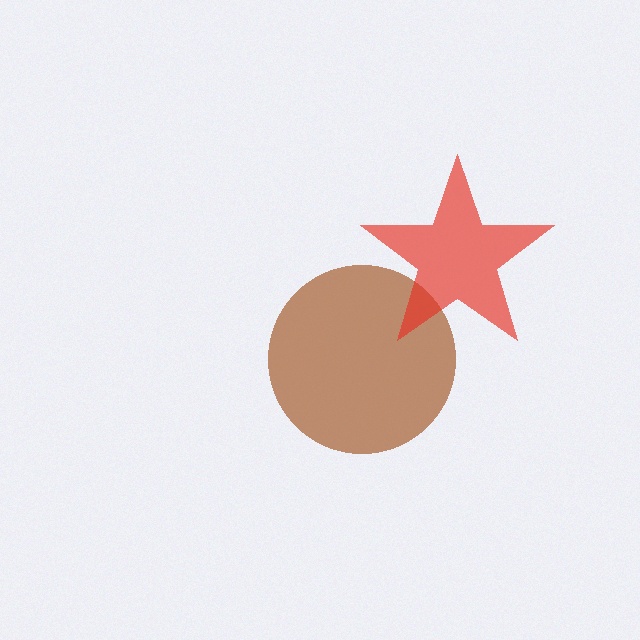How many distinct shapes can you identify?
There are 2 distinct shapes: a brown circle, a red star.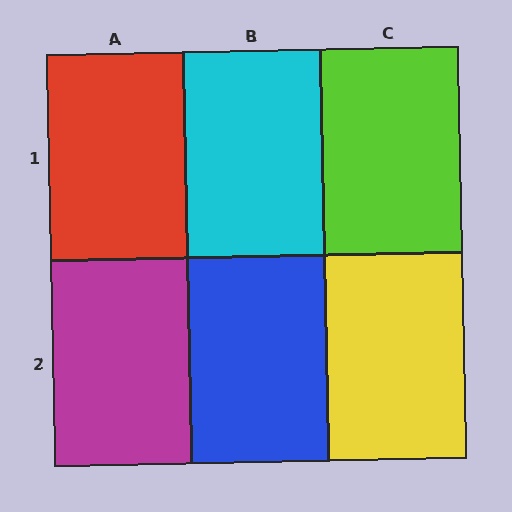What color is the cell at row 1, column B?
Cyan.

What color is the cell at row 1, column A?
Red.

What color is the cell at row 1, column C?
Lime.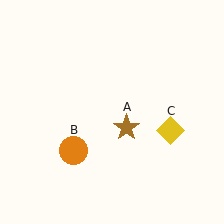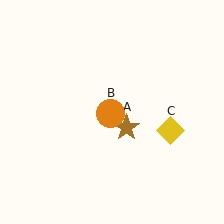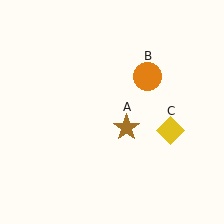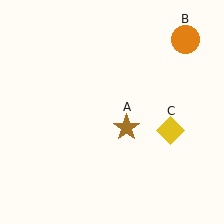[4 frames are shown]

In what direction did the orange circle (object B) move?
The orange circle (object B) moved up and to the right.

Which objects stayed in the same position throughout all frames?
Brown star (object A) and yellow diamond (object C) remained stationary.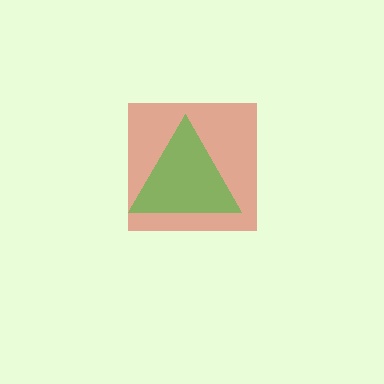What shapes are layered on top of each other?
The layered shapes are: a red square, a green triangle.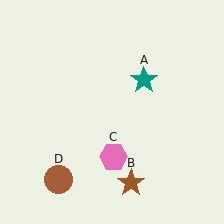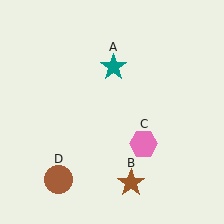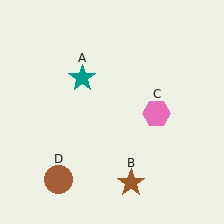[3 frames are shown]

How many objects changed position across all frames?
2 objects changed position: teal star (object A), pink hexagon (object C).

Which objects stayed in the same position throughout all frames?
Brown star (object B) and brown circle (object D) remained stationary.